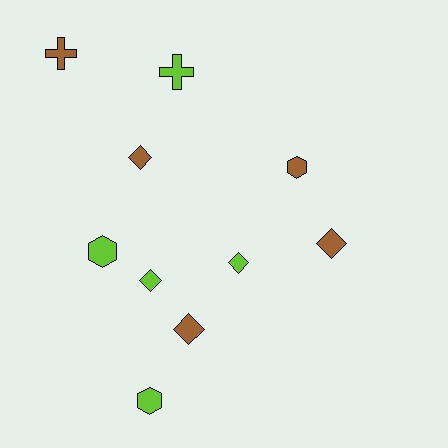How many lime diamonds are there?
There are 2 lime diamonds.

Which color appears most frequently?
Brown, with 5 objects.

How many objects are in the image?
There are 10 objects.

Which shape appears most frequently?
Diamond, with 5 objects.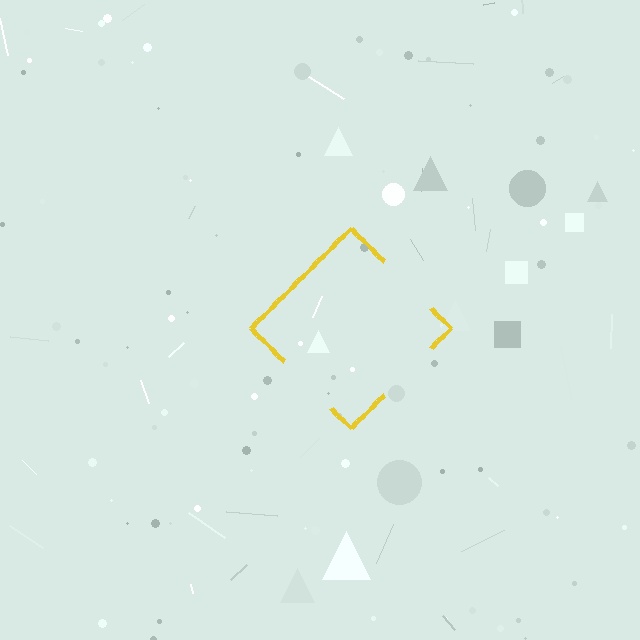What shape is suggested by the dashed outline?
The dashed outline suggests a diamond.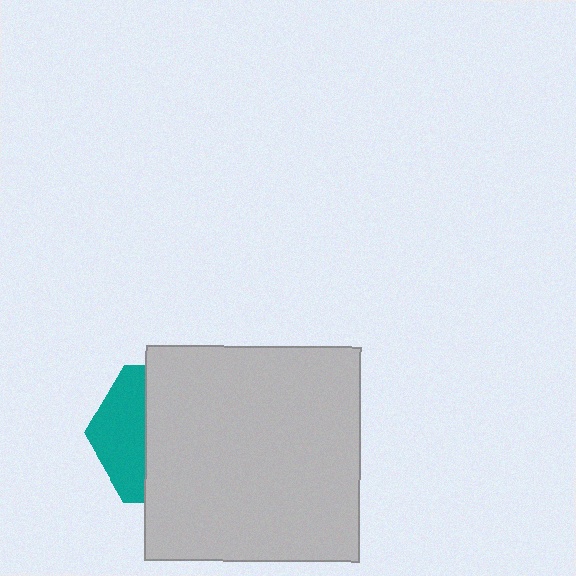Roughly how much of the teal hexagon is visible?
A small part of it is visible (roughly 34%).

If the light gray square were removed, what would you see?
You would see the complete teal hexagon.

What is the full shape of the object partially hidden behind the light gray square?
The partially hidden object is a teal hexagon.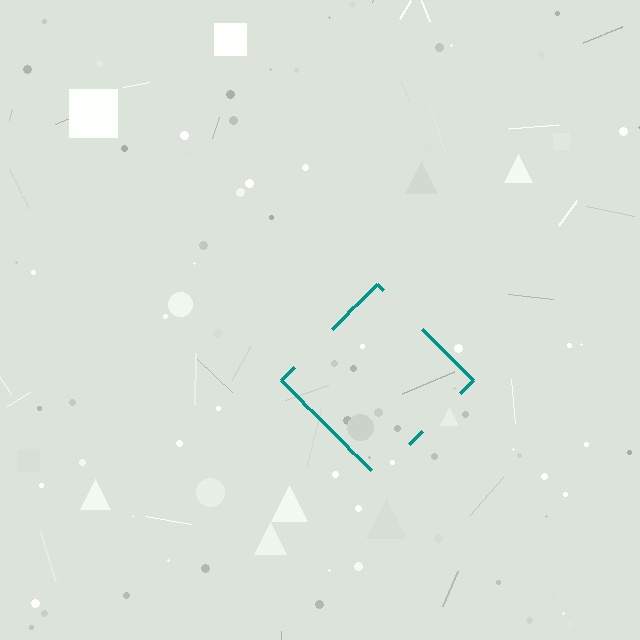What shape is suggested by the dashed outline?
The dashed outline suggests a diamond.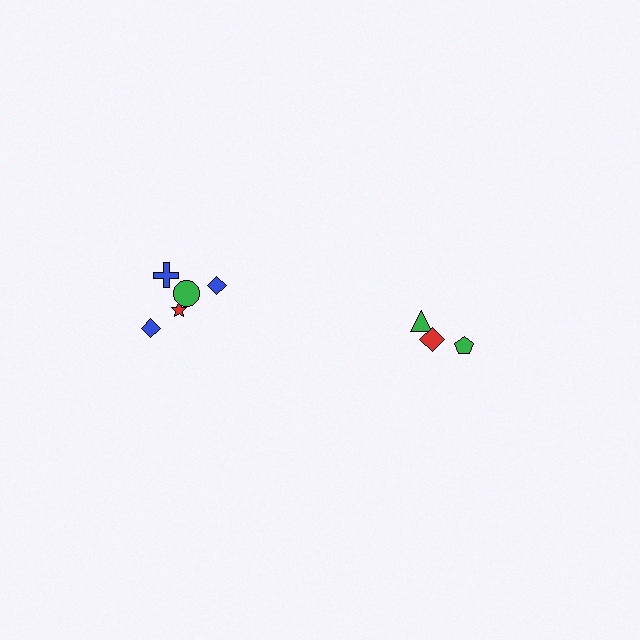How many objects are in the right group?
There are 3 objects.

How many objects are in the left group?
There are 5 objects.